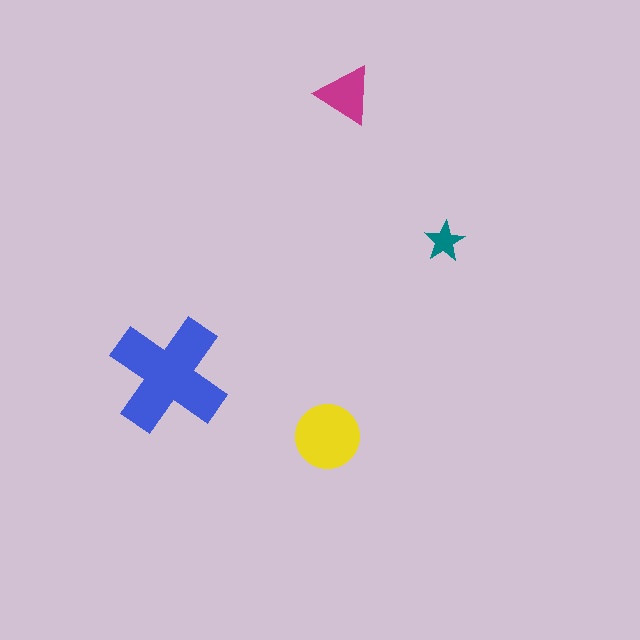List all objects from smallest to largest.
The teal star, the magenta triangle, the yellow circle, the blue cross.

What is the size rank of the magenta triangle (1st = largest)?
3rd.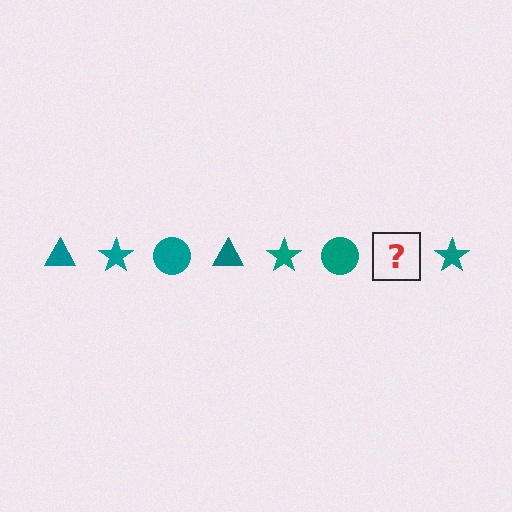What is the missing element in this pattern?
The missing element is a teal triangle.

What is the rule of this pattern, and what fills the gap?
The rule is that the pattern cycles through triangle, star, circle shapes in teal. The gap should be filled with a teal triangle.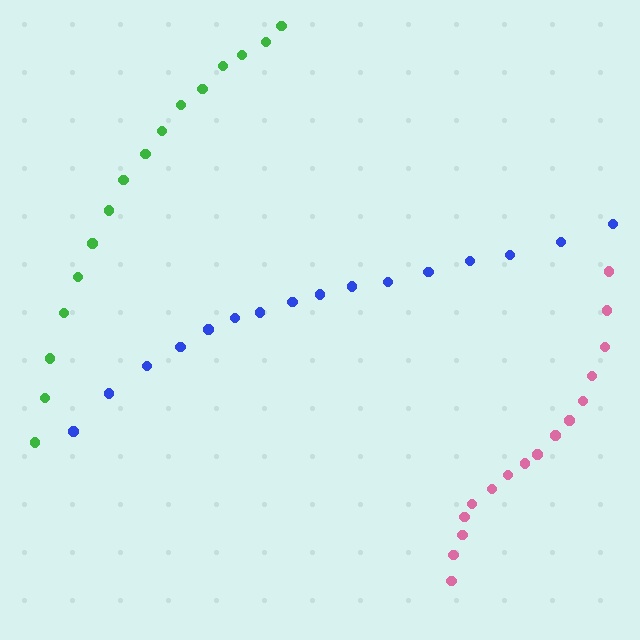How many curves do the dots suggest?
There are 3 distinct paths.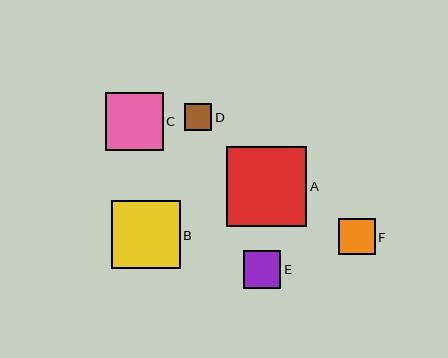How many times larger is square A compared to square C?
Square A is approximately 1.4 times the size of square C.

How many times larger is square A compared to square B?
Square A is approximately 1.2 times the size of square B.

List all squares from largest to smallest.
From largest to smallest: A, B, C, E, F, D.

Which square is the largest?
Square A is the largest with a size of approximately 80 pixels.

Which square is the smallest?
Square D is the smallest with a size of approximately 27 pixels.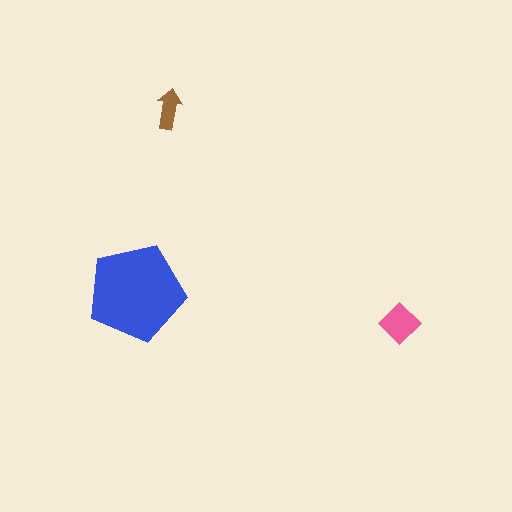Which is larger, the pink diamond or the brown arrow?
The pink diamond.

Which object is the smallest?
The brown arrow.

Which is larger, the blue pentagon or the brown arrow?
The blue pentagon.